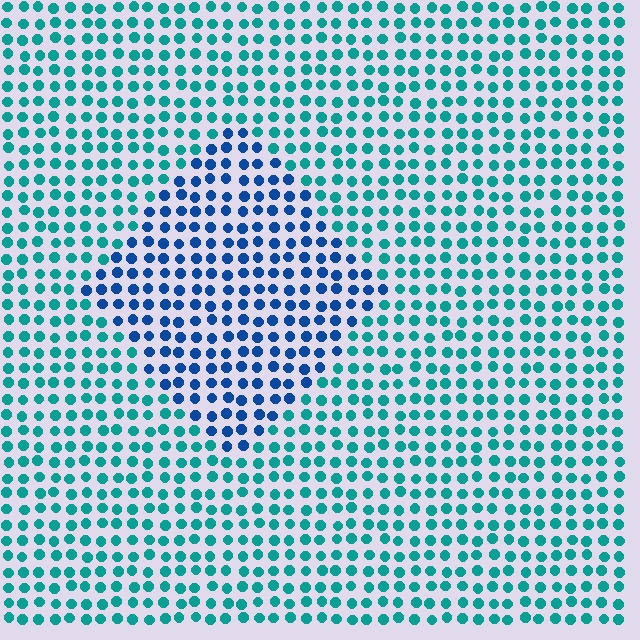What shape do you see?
I see a diamond.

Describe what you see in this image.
The image is filled with small teal elements in a uniform arrangement. A diamond-shaped region is visible where the elements are tinted to a slightly different hue, forming a subtle color boundary.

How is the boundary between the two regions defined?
The boundary is defined purely by a slight shift in hue (about 40 degrees). Spacing, size, and orientation are identical on both sides.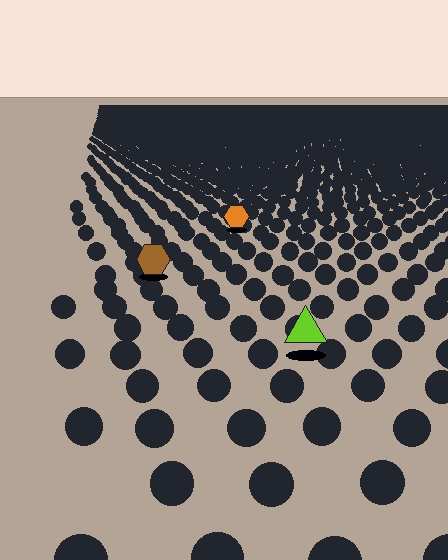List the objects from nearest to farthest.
From nearest to farthest: the lime triangle, the brown hexagon, the orange hexagon.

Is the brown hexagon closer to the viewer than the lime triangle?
No. The lime triangle is closer — you can tell from the texture gradient: the ground texture is coarser near it.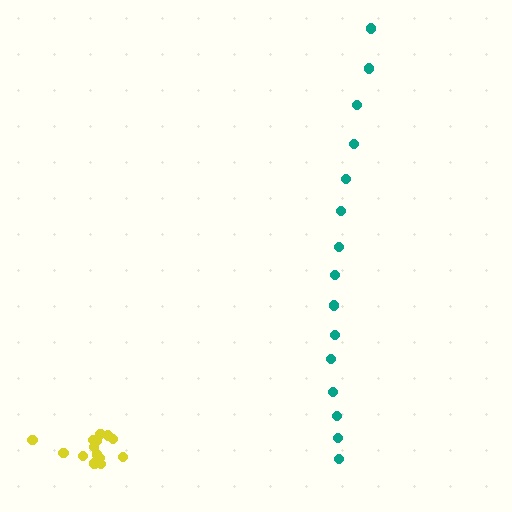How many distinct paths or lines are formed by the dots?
There are 2 distinct paths.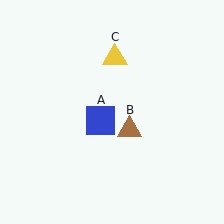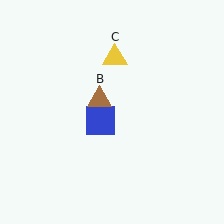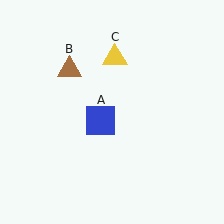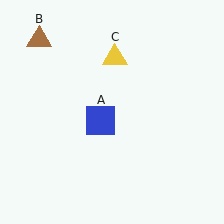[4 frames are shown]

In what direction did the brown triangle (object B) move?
The brown triangle (object B) moved up and to the left.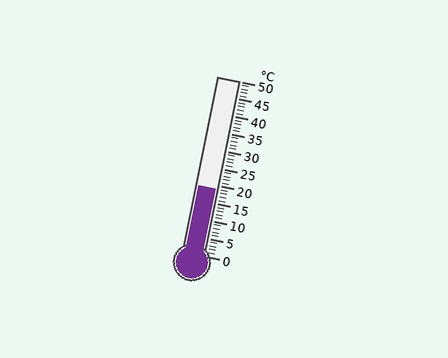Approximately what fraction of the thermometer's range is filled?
The thermometer is filled to approximately 40% of its range.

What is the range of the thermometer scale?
The thermometer scale ranges from 0°C to 50°C.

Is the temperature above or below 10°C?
The temperature is above 10°C.